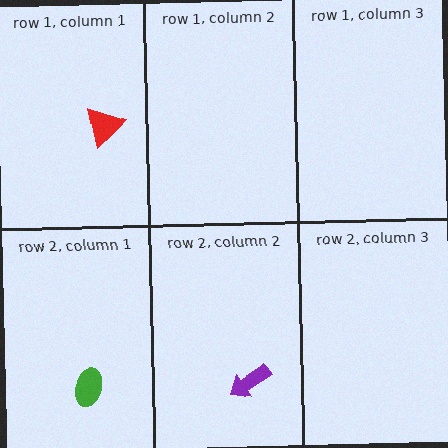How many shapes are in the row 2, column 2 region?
1.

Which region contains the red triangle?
The row 1, column 1 region.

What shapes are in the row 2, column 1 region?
The green ellipse.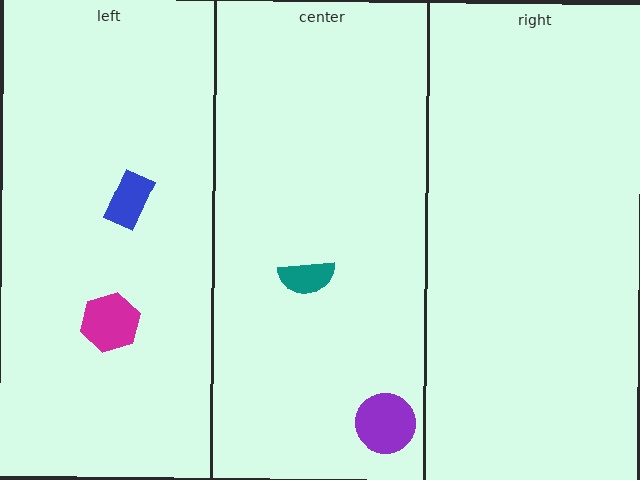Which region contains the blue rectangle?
The left region.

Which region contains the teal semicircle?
The center region.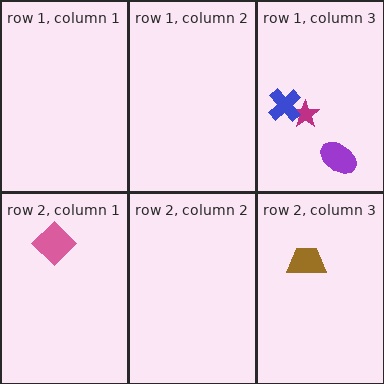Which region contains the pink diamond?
The row 2, column 1 region.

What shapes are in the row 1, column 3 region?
The magenta star, the purple ellipse, the blue cross.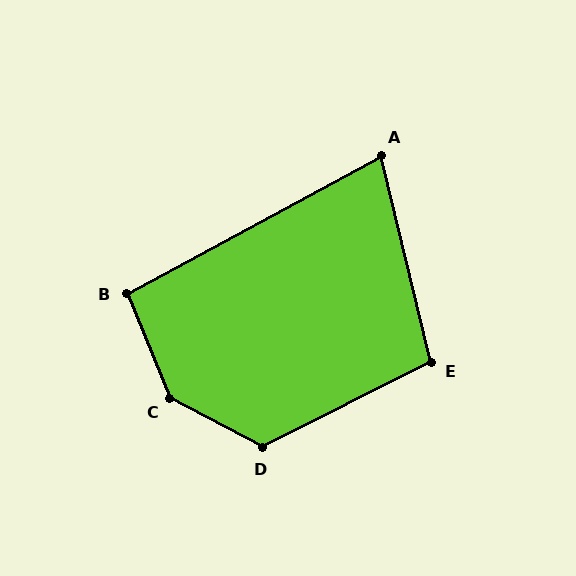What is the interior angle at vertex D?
Approximately 125 degrees (obtuse).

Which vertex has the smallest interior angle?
A, at approximately 75 degrees.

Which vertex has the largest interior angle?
C, at approximately 140 degrees.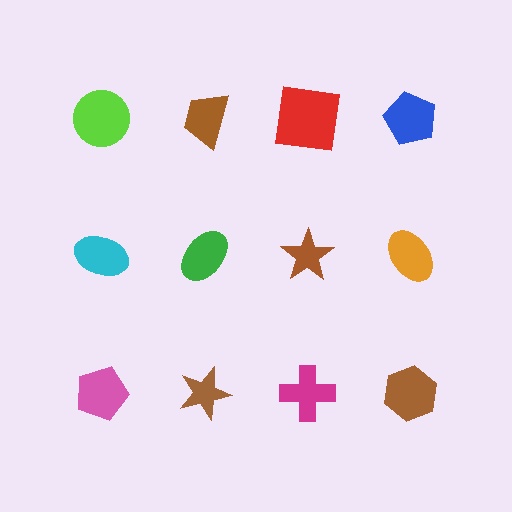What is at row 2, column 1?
A cyan ellipse.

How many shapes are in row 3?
4 shapes.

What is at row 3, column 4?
A brown hexagon.